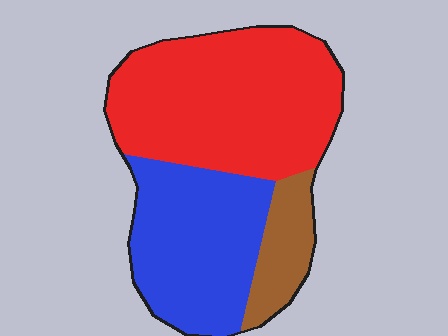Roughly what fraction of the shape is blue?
Blue takes up about three eighths (3/8) of the shape.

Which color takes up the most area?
Red, at roughly 50%.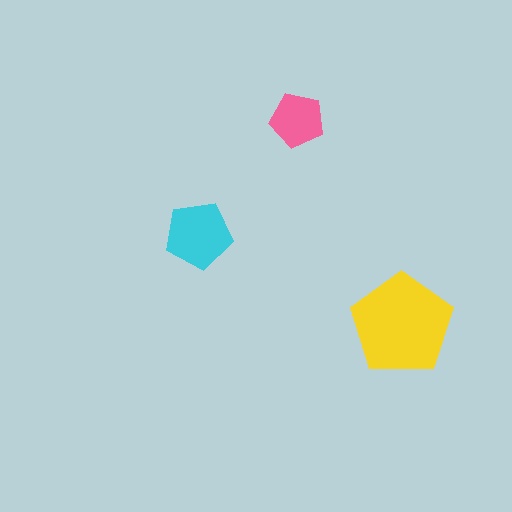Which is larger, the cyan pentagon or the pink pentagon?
The cyan one.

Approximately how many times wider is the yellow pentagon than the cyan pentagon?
About 1.5 times wider.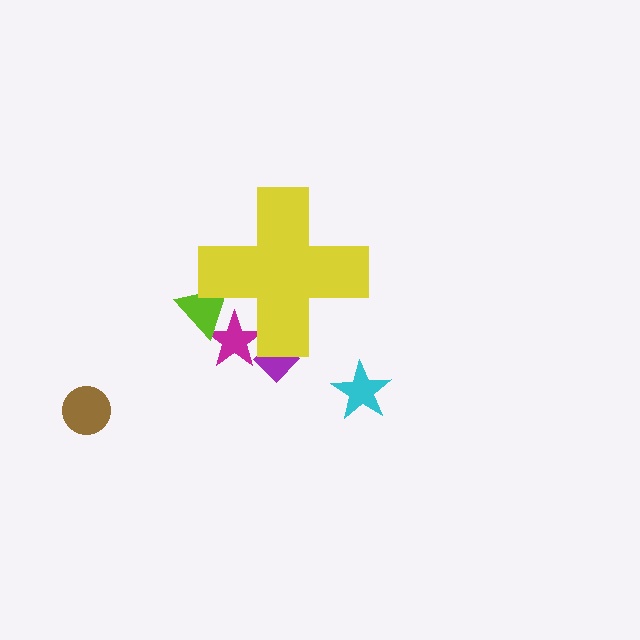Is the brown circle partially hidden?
No, the brown circle is fully visible.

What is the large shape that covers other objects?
A yellow cross.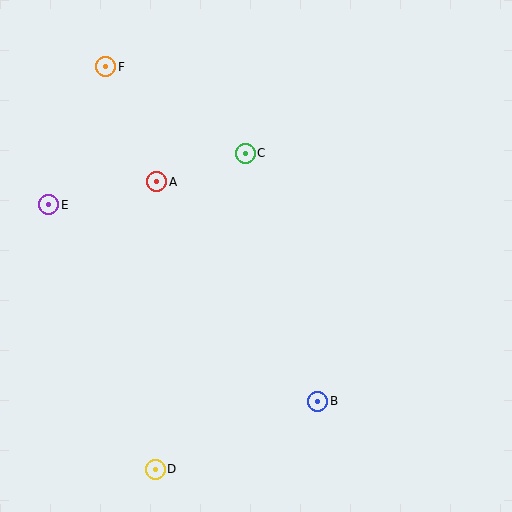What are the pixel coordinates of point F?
Point F is at (106, 67).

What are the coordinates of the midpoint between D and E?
The midpoint between D and E is at (102, 337).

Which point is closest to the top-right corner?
Point C is closest to the top-right corner.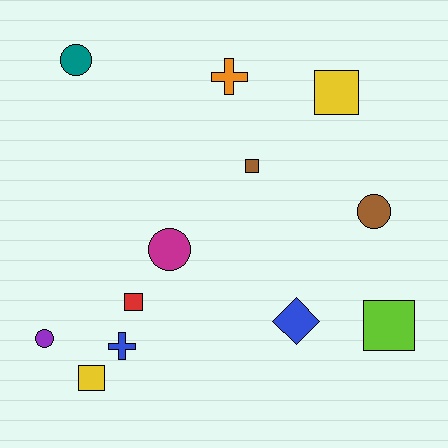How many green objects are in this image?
There are no green objects.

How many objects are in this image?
There are 12 objects.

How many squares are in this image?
There are 5 squares.